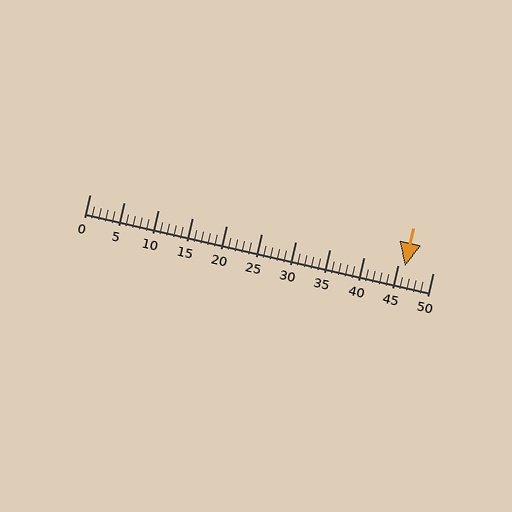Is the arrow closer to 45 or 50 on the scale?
The arrow is closer to 45.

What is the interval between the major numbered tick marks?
The major tick marks are spaced 5 units apart.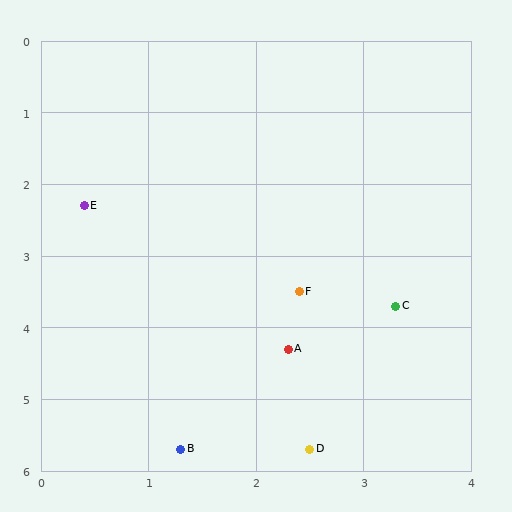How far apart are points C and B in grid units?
Points C and B are about 2.8 grid units apart.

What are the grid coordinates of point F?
Point F is at approximately (2.4, 3.5).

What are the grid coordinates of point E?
Point E is at approximately (0.4, 2.3).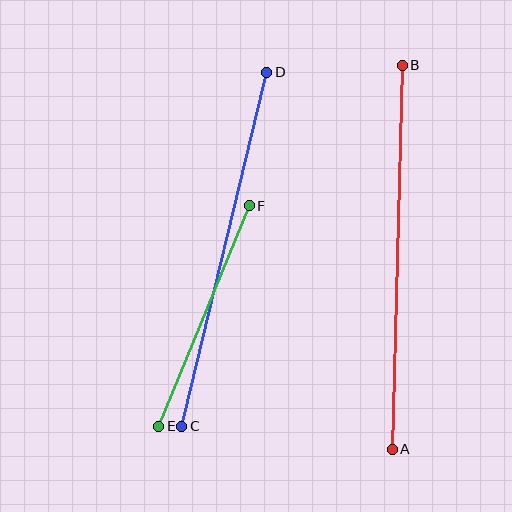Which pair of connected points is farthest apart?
Points A and B are farthest apart.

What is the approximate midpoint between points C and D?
The midpoint is at approximately (224, 249) pixels.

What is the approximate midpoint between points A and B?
The midpoint is at approximately (397, 257) pixels.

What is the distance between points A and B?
The distance is approximately 384 pixels.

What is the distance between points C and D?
The distance is approximately 364 pixels.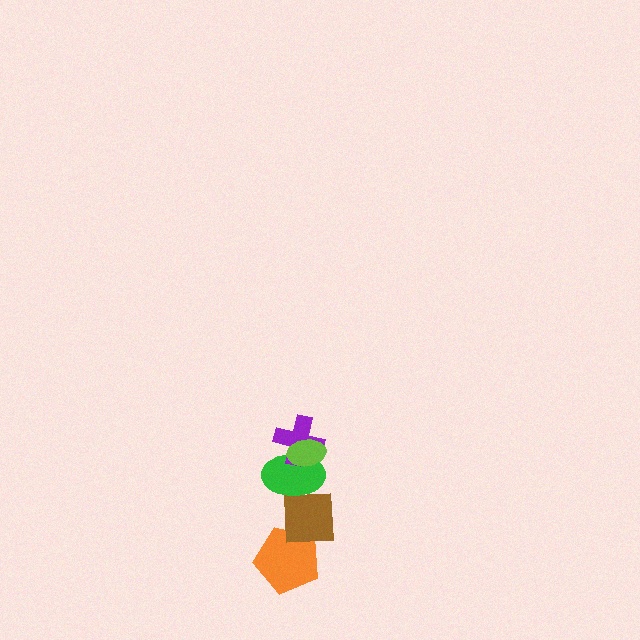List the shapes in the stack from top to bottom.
From top to bottom: the lime ellipse, the purple cross, the green ellipse, the brown square, the orange pentagon.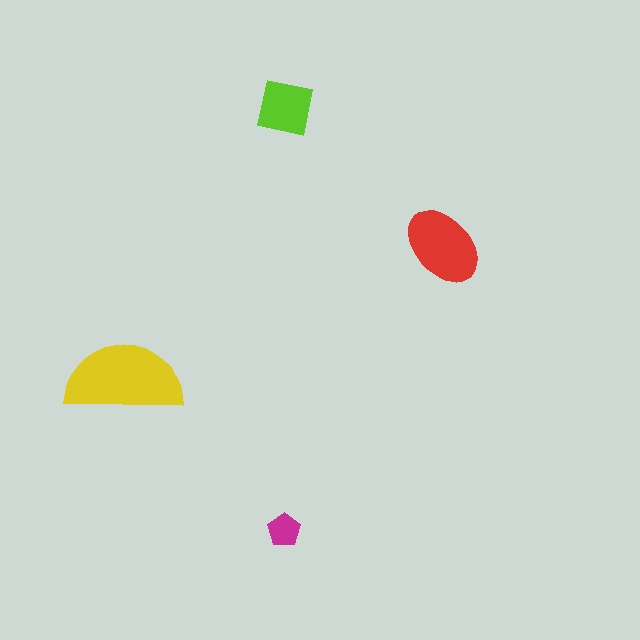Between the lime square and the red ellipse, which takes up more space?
The red ellipse.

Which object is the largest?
The yellow semicircle.